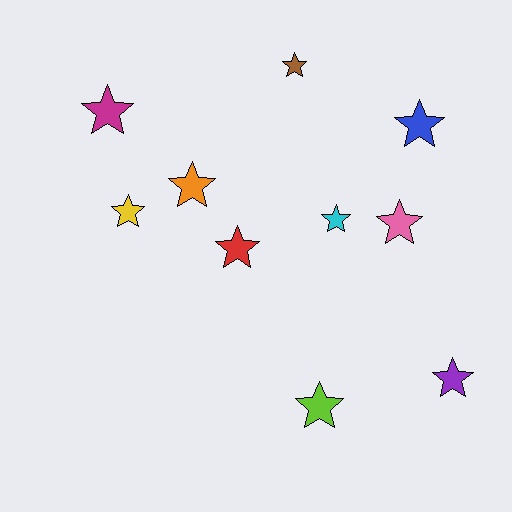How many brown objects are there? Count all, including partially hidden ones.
There is 1 brown object.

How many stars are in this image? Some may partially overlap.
There are 10 stars.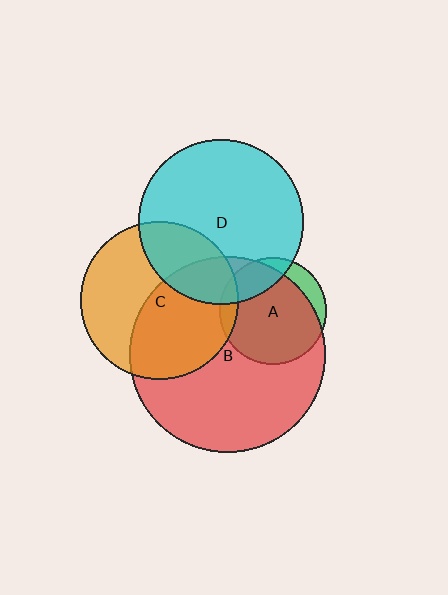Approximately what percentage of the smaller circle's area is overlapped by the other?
Approximately 10%.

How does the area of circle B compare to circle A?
Approximately 3.3 times.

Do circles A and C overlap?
Yes.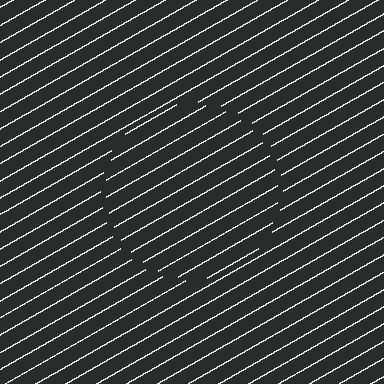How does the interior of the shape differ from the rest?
The interior of the shape contains the same grating, shifted by half a period — the contour is defined by the phase discontinuity where line-ends from the inner and outer gratings abut.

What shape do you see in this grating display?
An illusory circle. The interior of the shape contains the same grating, shifted by half a period — the contour is defined by the phase discontinuity where line-ends from the inner and outer gratings abut.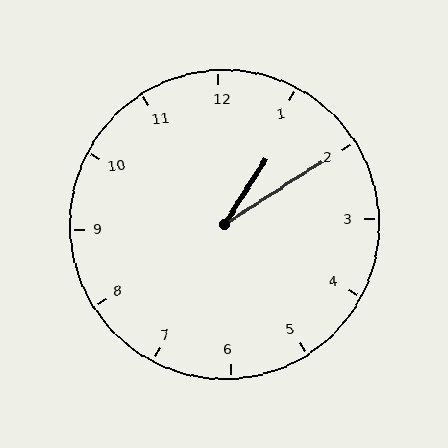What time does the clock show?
1:10.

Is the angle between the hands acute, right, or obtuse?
It is acute.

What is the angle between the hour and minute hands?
Approximately 25 degrees.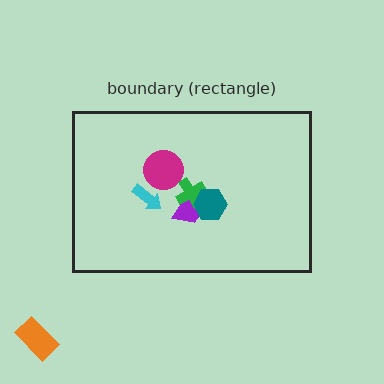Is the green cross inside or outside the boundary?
Inside.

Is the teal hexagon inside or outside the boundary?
Inside.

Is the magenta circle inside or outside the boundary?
Inside.